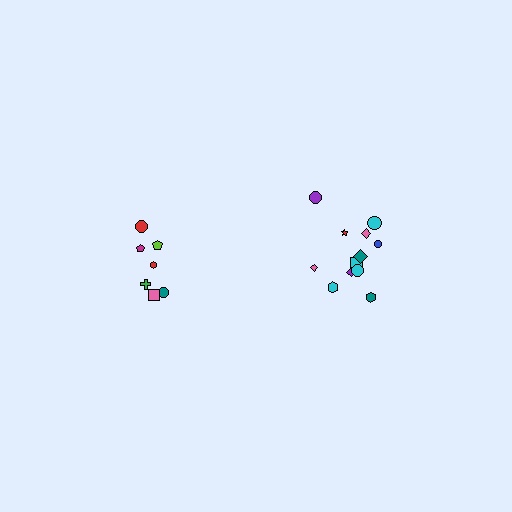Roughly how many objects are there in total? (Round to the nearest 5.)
Roughly 20 objects in total.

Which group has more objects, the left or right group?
The right group.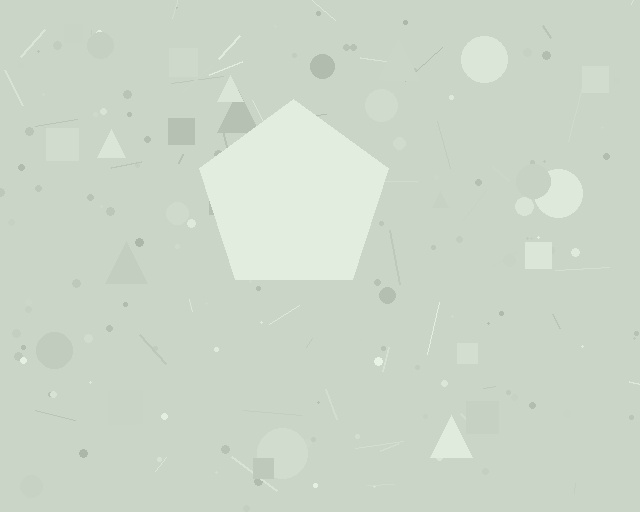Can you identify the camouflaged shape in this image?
The camouflaged shape is a pentagon.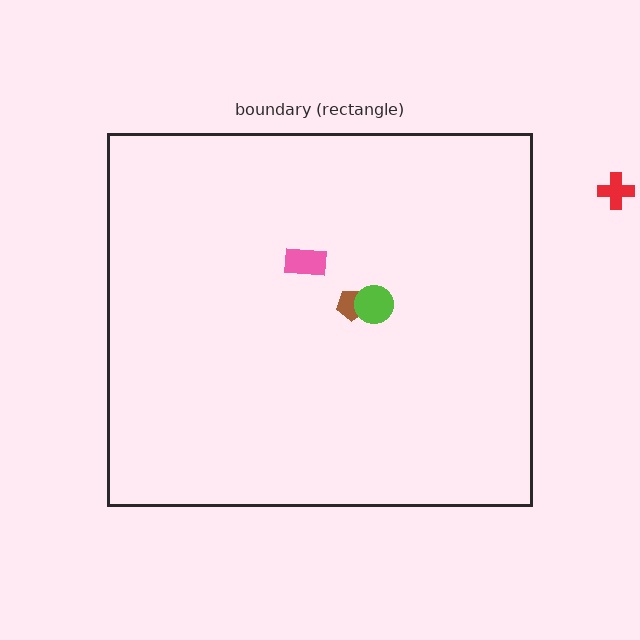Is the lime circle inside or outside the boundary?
Inside.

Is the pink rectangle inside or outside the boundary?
Inside.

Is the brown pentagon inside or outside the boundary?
Inside.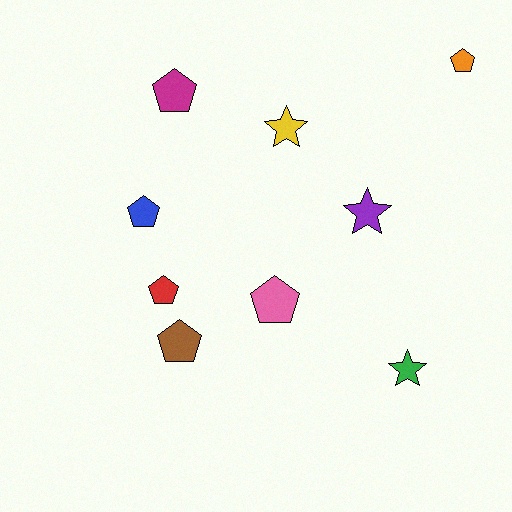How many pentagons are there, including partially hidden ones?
There are 6 pentagons.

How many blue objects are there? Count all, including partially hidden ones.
There is 1 blue object.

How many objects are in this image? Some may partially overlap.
There are 9 objects.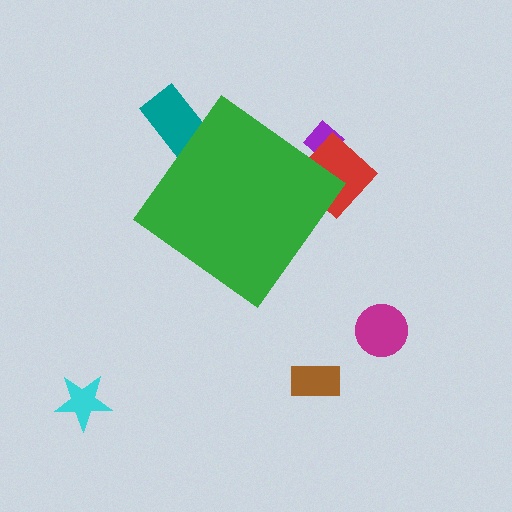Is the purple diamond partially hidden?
Yes, the purple diamond is partially hidden behind the green diamond.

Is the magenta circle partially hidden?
No, the magenta circle is fully visible.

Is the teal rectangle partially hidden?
Yes, the teal rectangle is partially hidden behind the green diamond.